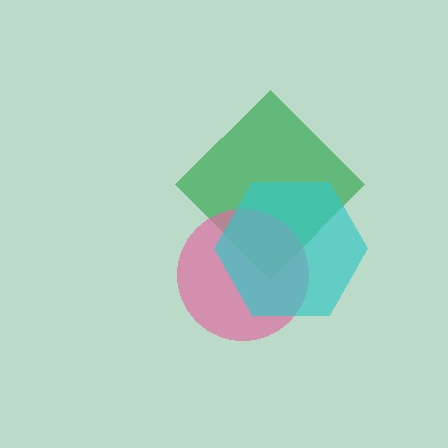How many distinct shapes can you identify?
There are 3 distinct shapes: a green diamond, a pink circle, a cyan hexagon.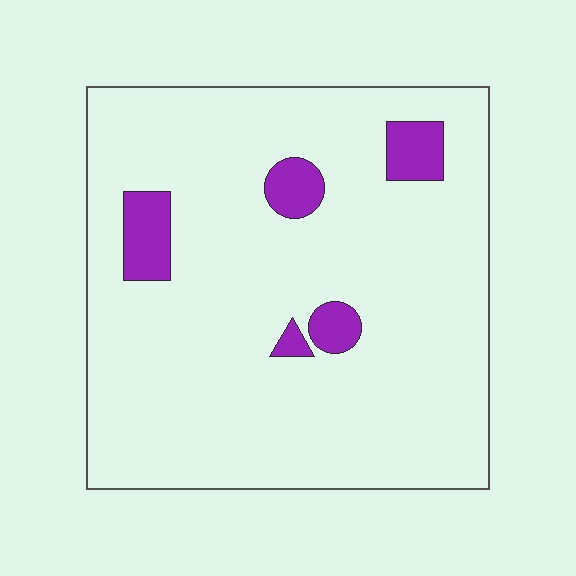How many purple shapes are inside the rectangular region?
5.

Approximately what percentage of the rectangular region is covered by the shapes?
Approximately 10%.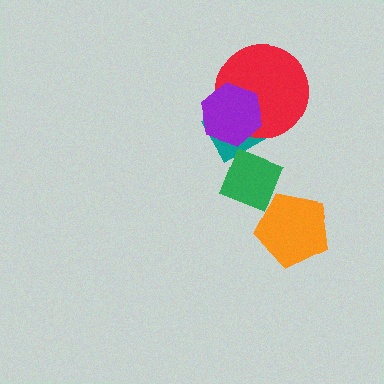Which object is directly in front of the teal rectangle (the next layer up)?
The red circle is directly in front of the teal rectangle.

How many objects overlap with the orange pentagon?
1 object overlaps with the orange pentagon.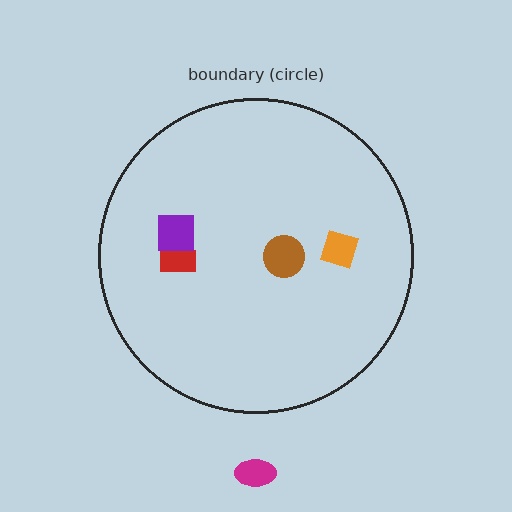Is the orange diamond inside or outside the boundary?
Inside.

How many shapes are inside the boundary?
4 inside, 1 outside.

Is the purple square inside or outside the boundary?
Inside.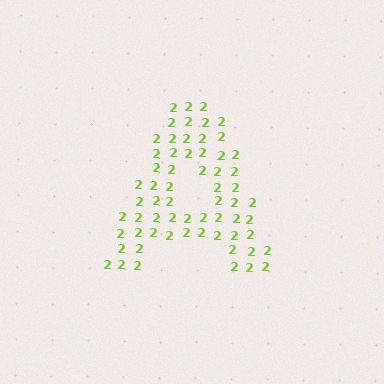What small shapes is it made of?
It is made of small digit 2's.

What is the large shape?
The large shape is the letter A.